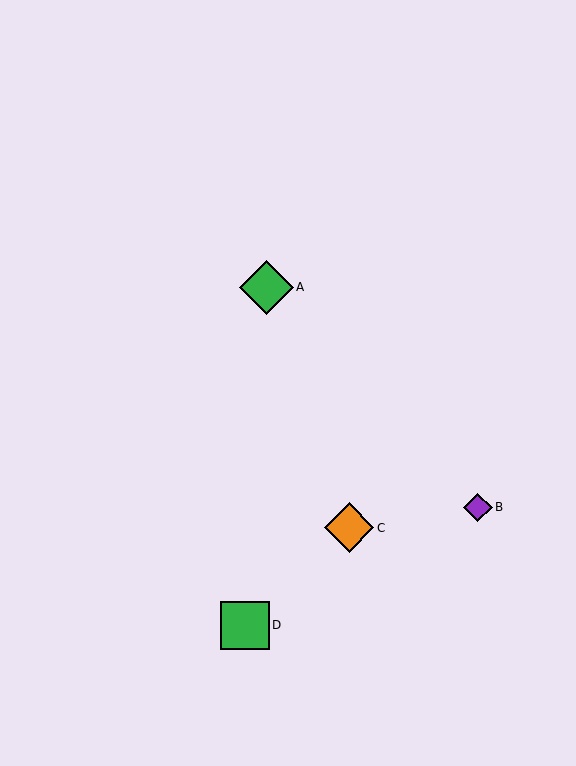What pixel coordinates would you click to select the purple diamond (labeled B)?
Click at (478, 507) to select the purple diamond B.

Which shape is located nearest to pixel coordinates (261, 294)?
The green diamond (labeled A) at (267, 287) is nearest to that location.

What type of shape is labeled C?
Shape C is an orange diamond.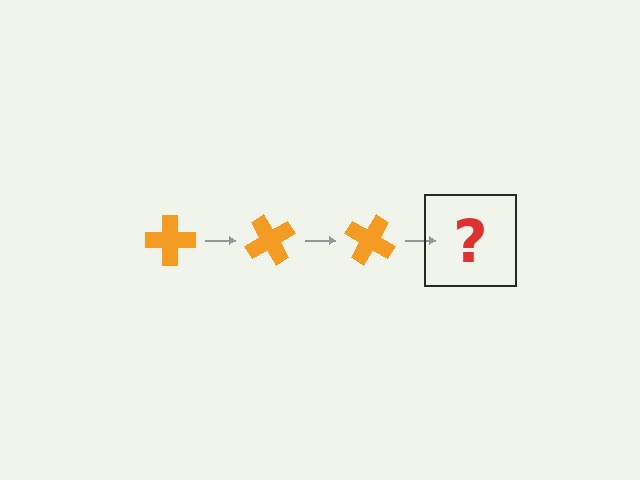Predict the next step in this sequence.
The next step is an orange cross rotated 180 degrees.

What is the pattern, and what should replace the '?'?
The pattern is that the cross rotates 60 degrees each step. The '?' should be an orange cross rotated 180 degrees.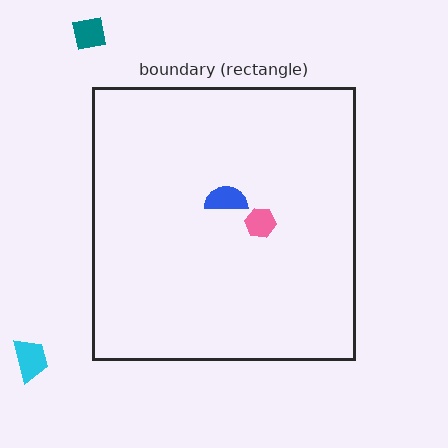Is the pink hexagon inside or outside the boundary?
Inside.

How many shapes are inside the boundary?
2 inside, 2 outside.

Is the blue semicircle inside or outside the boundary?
Inside.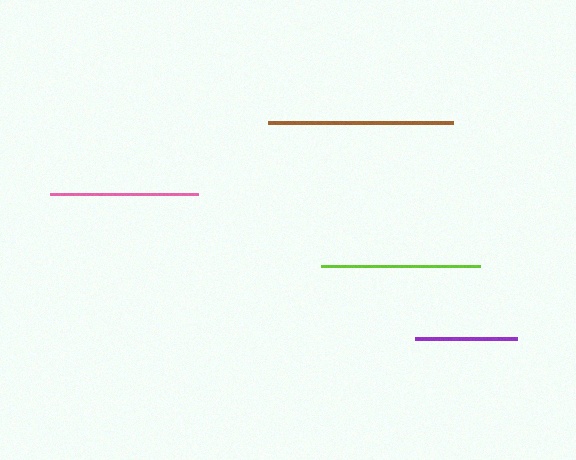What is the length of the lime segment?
The lime segment is approximately 158 pixels long.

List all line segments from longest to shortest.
From longest to shortest: brown, lime, pink, purple.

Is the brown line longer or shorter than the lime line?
The brown line is longer than the lime line.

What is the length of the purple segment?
The purple segment is approximately 102 pixels long.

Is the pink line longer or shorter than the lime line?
The lime line is longer than the pink line.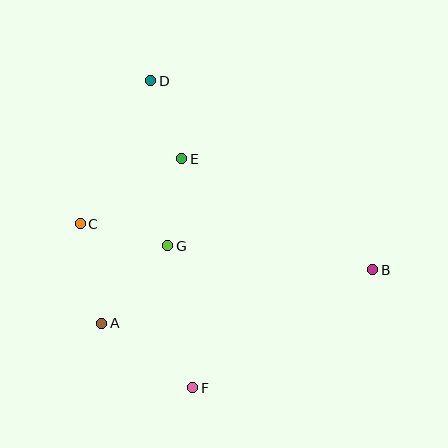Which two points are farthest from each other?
Points D and F are farthest from each other.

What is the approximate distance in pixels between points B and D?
The distance between B and D is approximately 292 pixels.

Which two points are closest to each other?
Points D and E are closest to each other.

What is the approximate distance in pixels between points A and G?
The distance between A and G is approximately 102 pixels.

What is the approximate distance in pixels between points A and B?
The distance between A and B is approximately 276 pixels.